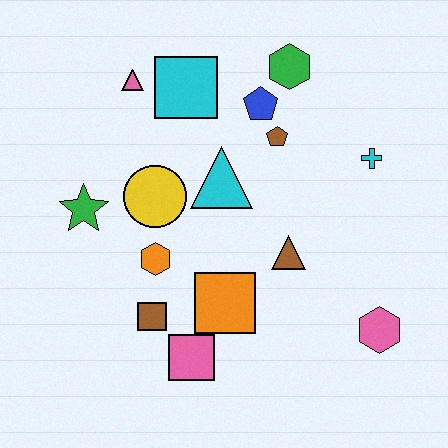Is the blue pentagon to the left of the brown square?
No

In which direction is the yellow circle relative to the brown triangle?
The yellow circle is to the left of the brown triangle.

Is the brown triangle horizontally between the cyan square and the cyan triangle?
No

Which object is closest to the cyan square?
The pink triangle is closest to the cyan square.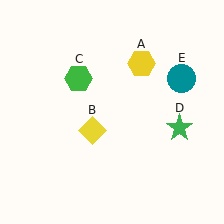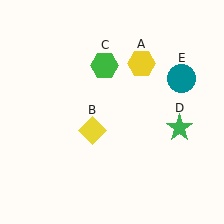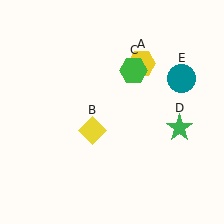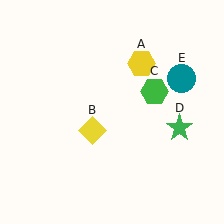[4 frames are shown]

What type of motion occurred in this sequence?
The green hexagon (object C) rotated clockwise around the center of the scene.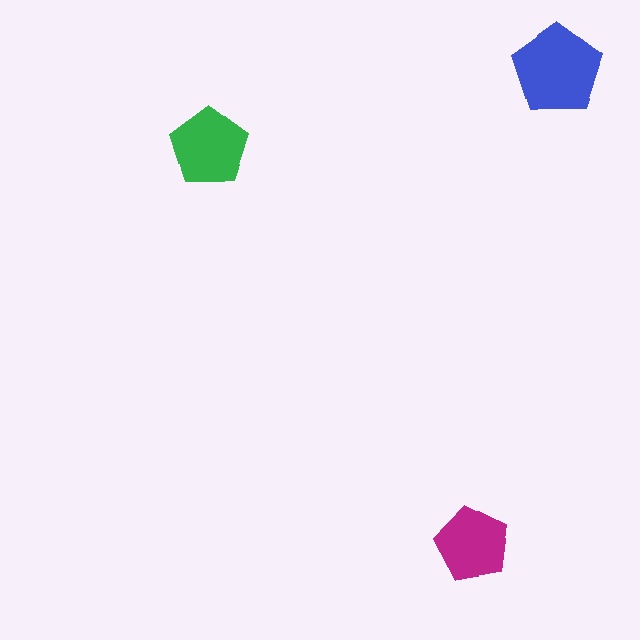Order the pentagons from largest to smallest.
the blue one, the green one, the magenta one.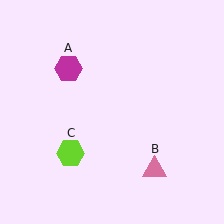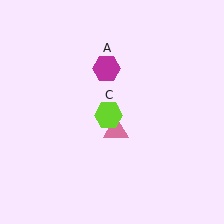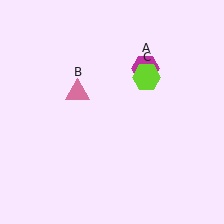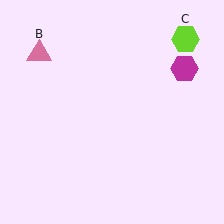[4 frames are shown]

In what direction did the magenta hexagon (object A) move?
The magenta hexagon (object A) moved right.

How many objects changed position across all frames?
3 objects changed position: magenta hexagon (object A), pink triangle (object B), lime hexagon (object C).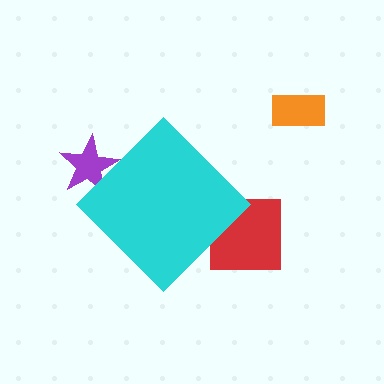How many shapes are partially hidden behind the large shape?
2 shapes are partially hidden.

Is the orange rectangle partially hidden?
No, the orange rectangle is fully visible.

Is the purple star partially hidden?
Yes, the purple star is partially hidden behind the cyan diamond.